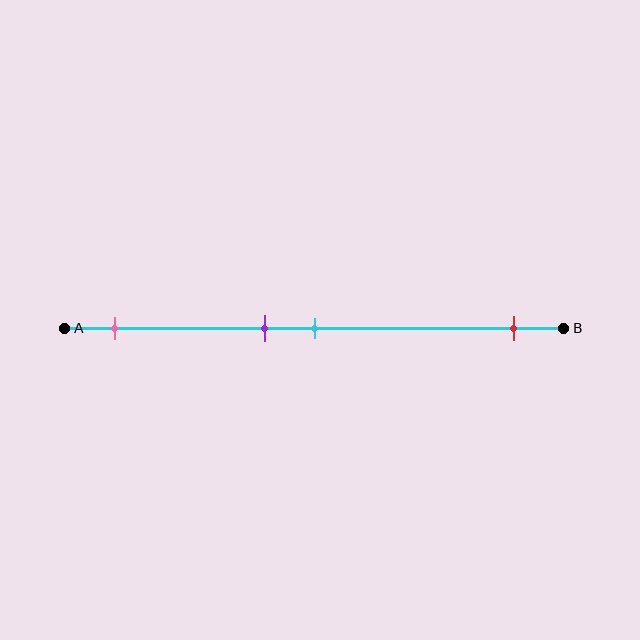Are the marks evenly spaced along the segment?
No, the marks are not evenly spaced.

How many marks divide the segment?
There are 4 marks dividing the segment.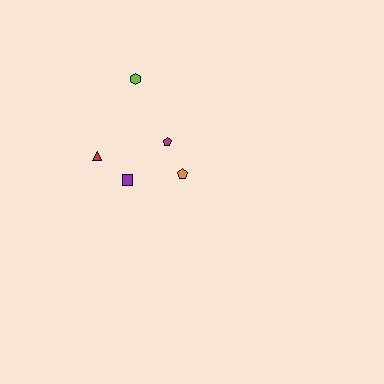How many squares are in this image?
There is 1 square.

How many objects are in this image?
There are 5 objects.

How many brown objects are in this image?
There are no brown objects.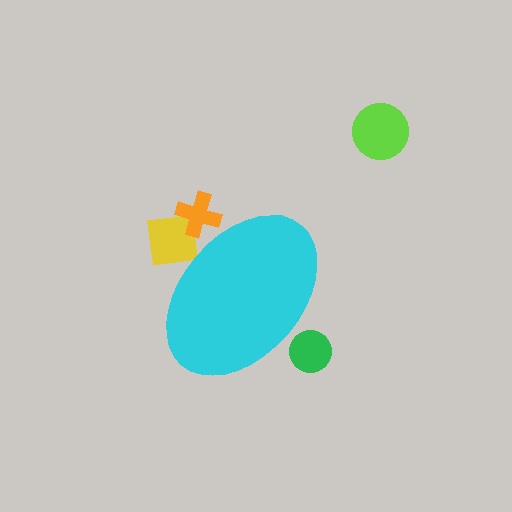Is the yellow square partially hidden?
Yes, the yellow square is partially hidden behind the cyan ellipse.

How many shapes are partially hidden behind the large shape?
3 shapes are partially hidden.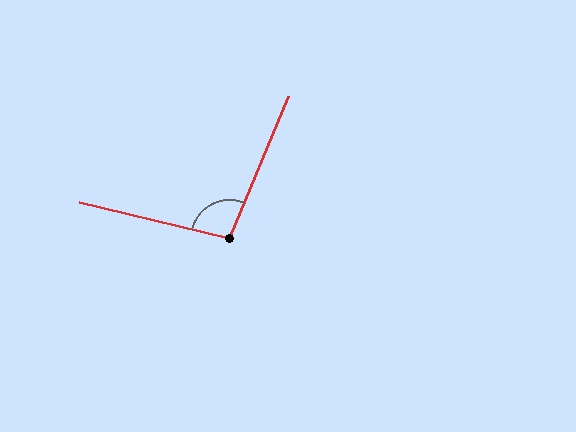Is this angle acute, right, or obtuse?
It is obtuse.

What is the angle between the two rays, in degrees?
Approximately 99 degrees.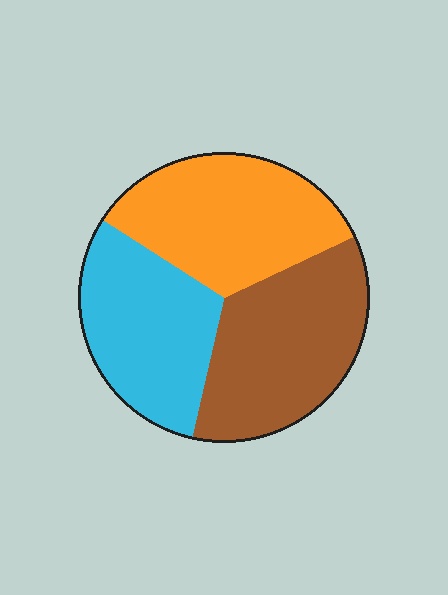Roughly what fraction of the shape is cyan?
Cyan takes up about one third (1/3) of the shape.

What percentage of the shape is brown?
Brown takes up about one third (1/3) of the shape.